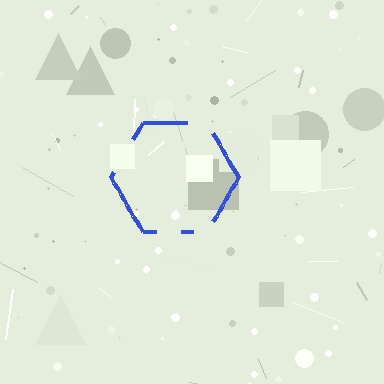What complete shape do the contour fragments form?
The contour fragments form a hexagon.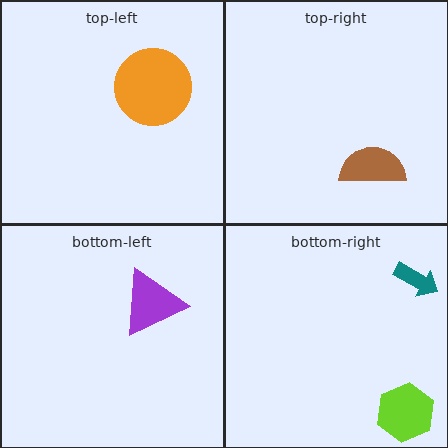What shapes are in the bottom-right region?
The lime hexagon, the teal arrow.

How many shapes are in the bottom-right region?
2.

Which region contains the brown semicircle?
The top-right region.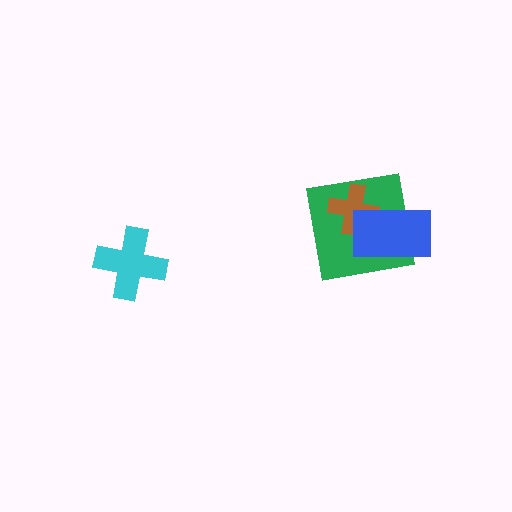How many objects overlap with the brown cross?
2 objects overlap with the brown cross.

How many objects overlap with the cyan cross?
0 objects overlap with the cyan cross.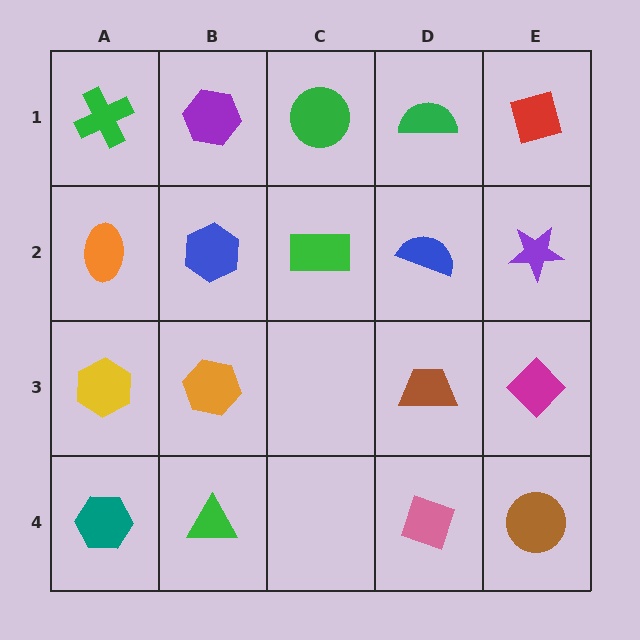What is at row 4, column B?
A green triangle.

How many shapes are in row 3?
4 shapes.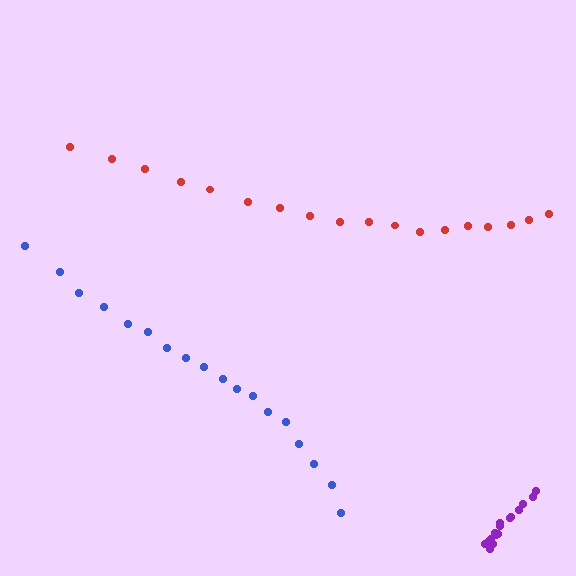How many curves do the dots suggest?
There are 3 distinct paths.